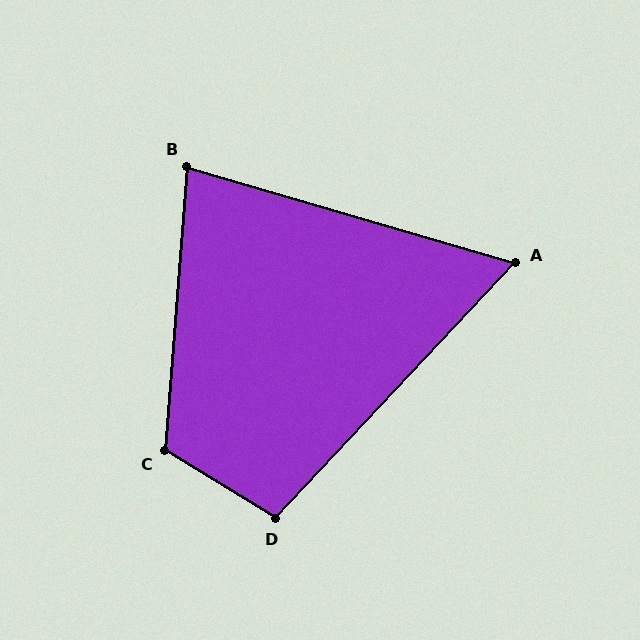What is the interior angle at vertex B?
Approximately 78 degrees (acute).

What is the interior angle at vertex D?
Approximately 102 degrees (obtuse).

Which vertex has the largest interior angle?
C, at approximately 117 degrees.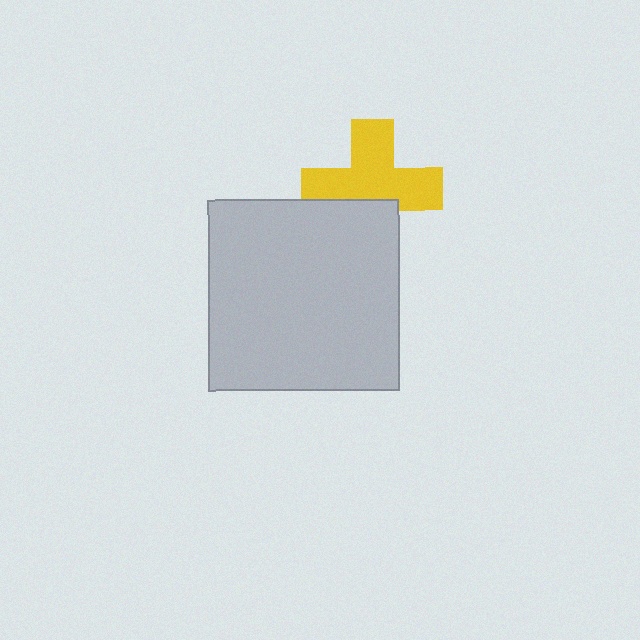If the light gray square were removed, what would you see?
You would see the complete yellow cross.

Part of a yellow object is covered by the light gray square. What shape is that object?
It is a cross.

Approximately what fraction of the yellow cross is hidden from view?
Roughly 31% of the yellow cross is hidden behind the light gray square.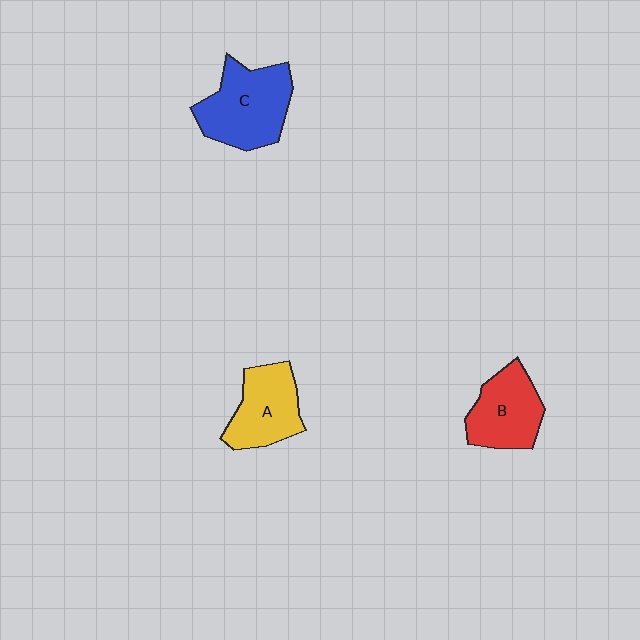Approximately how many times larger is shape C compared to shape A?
Approximately 1.3 times.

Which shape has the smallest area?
Shape A (yellow).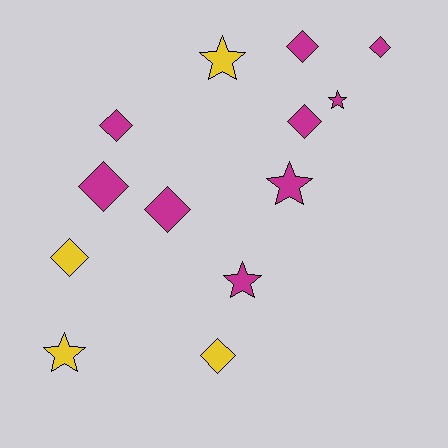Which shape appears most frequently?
Diamond, with 8 objects.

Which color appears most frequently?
Magenta, with 9 objects.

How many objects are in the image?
There are 13 objects.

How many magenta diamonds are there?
There are 6 magenta diamonds.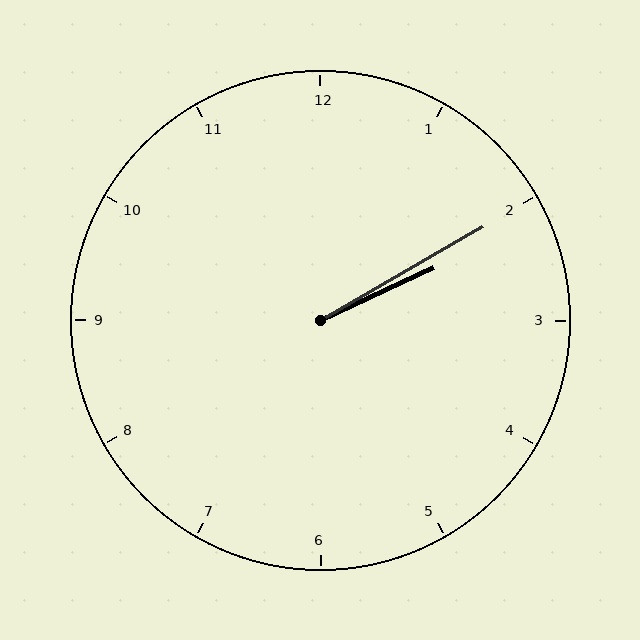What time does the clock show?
2:10.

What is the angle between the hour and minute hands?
Approximately 5 degrees.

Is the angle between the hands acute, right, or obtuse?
It is acute.